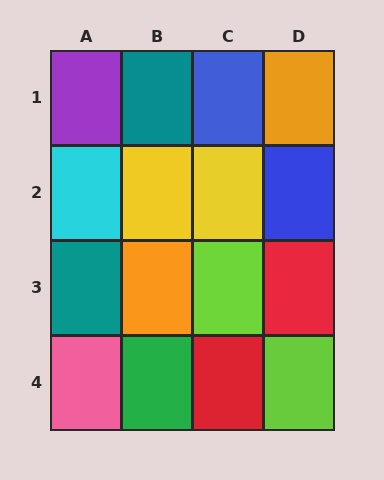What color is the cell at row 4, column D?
Lime.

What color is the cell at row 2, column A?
Cyan.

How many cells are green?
1 cell is green.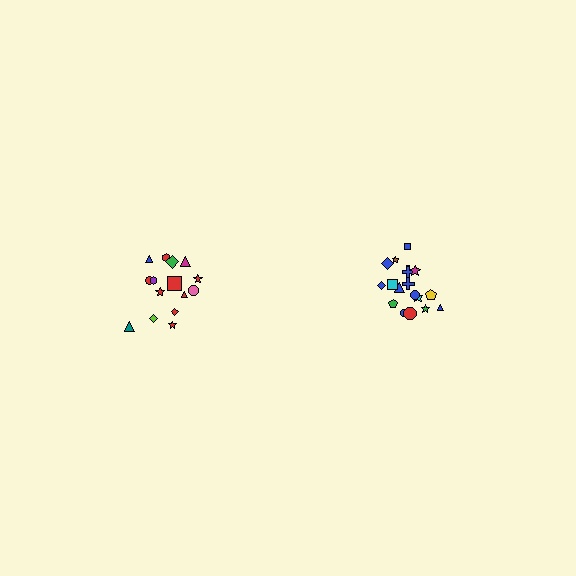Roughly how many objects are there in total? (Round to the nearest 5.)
Roughly 35 objects in total.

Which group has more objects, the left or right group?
The right group.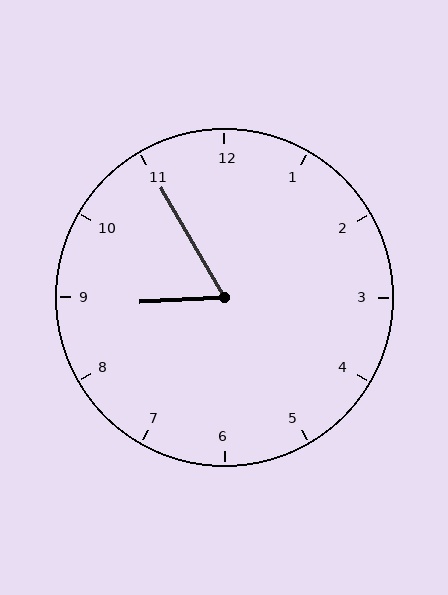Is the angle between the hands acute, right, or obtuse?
It is acute.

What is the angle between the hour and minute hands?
Approximately 62 degrees.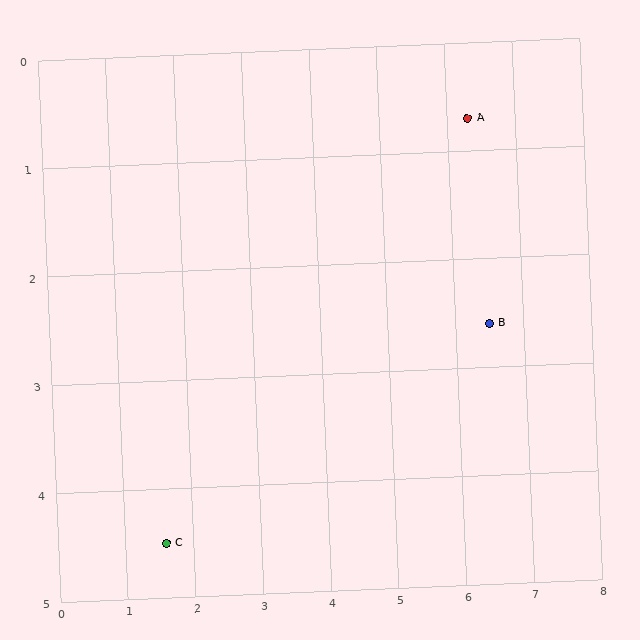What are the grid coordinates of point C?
Point C is at approximately (1.6, 4.5).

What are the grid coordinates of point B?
Point B is at approximately (6.5, 2.6).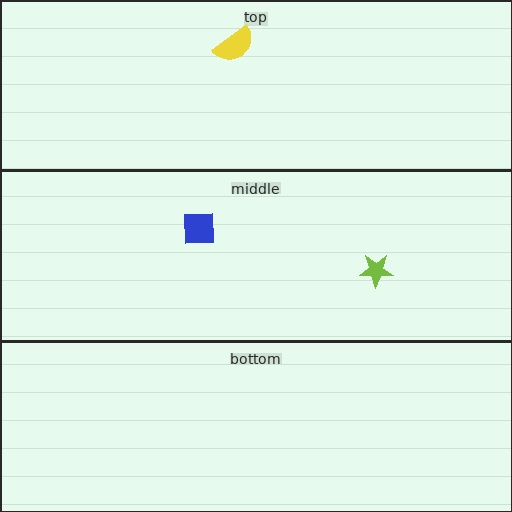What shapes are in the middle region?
The blue square, the lime star.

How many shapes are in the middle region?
2.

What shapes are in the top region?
The yellow semicircle.